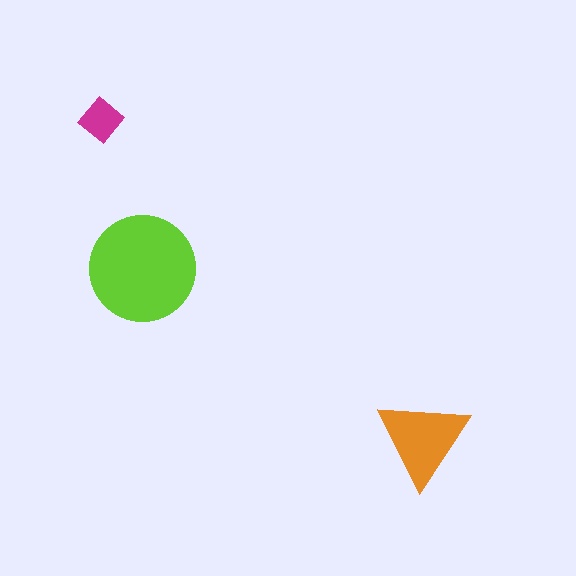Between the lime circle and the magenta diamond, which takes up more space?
The lime circle.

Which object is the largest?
The lime circle.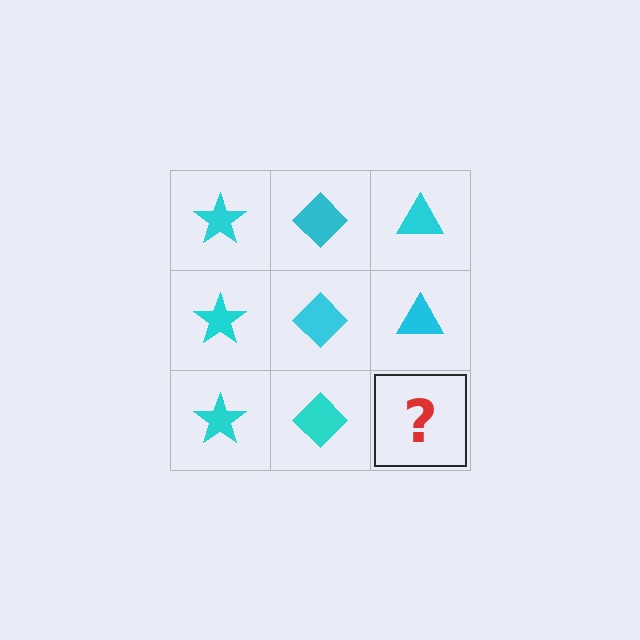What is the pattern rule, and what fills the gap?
The rule is that each column has a consistent shape. The gap should be filled with a cyan triangle.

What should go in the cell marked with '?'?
The missing cell should contain a cyan triangle.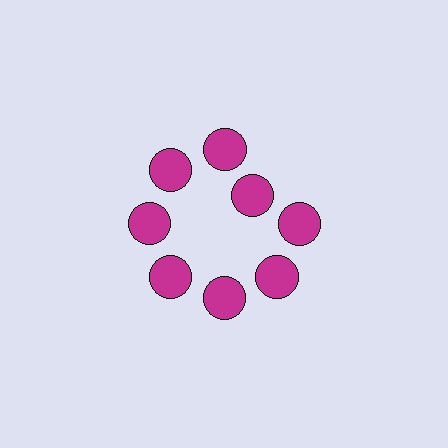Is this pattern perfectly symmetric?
No. The 8 magenta circles are arranged in a ring, but one element near the 2 o'clock position is pulled inward toward the center, breaking the 8-fold rotational symmetry.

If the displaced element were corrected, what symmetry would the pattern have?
It would have 8-fold rotational symmetry — the pattern would map onto itself every 45 degrees.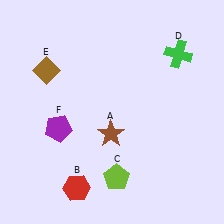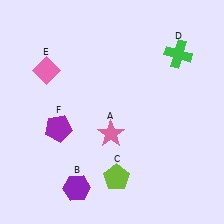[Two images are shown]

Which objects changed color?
A changed from brown to pink. B changed from red to purple. E changed from brown to pink.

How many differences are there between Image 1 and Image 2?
There are 3 differences between the two images.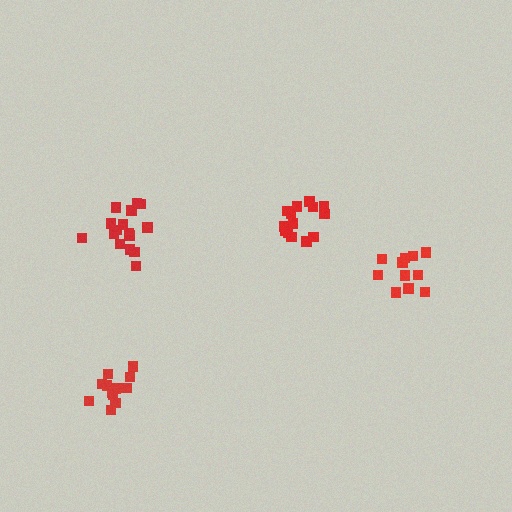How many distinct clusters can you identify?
There are 4 distinct clusters.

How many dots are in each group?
Group 1: 16 dots, Group 2: 13 dots, Group 3: 15 dots, Group 4: 11 dots (55 total).